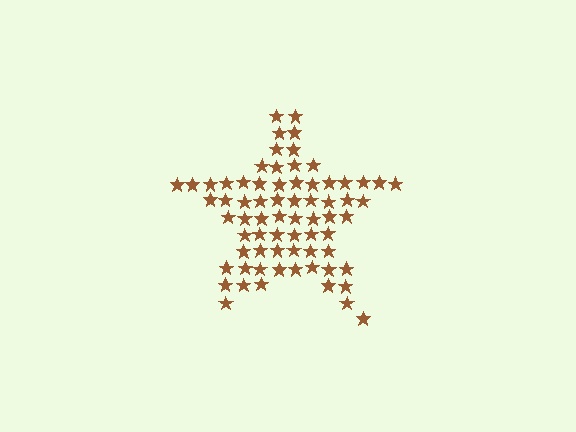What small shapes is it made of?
It is made of small stars.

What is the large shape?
The large shape is a star.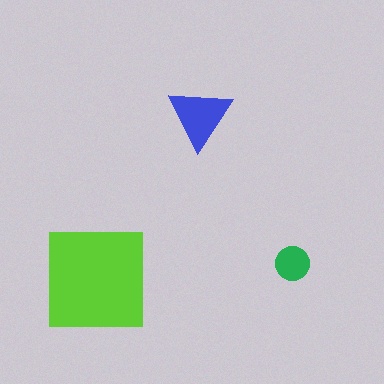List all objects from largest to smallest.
The lime square, the blue triangle, the green circle.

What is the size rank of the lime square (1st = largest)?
1st.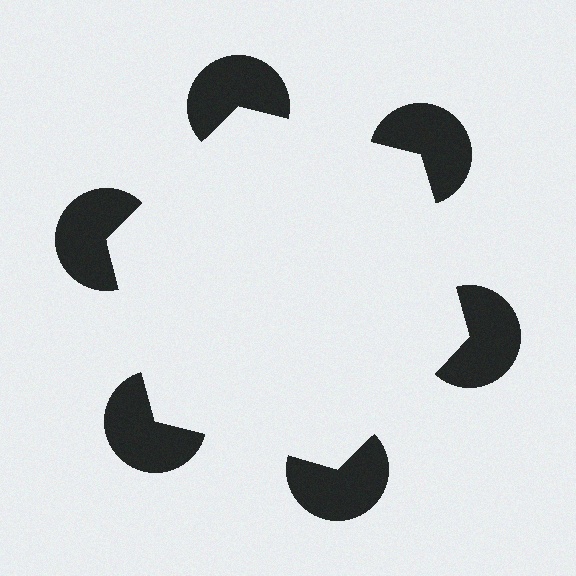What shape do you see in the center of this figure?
An illusory hexagon — its edges are inferred from the aligned wedge cuts in the pac-man discs, not physically drawn.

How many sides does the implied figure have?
6 sides.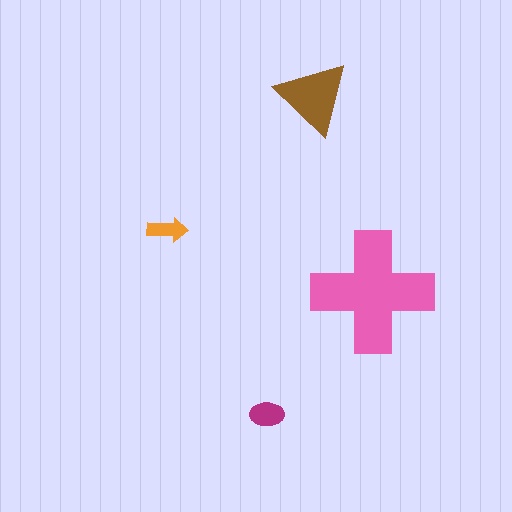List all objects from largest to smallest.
The pink cross, the brown triangle, the magenta ellipse, the orange arrow.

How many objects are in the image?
There are 4 objects in the image.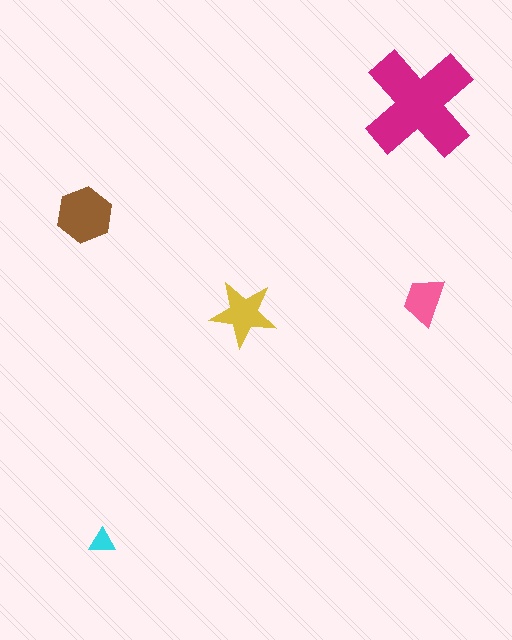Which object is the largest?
The magenta cross.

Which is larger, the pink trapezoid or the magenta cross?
The magenta cross.